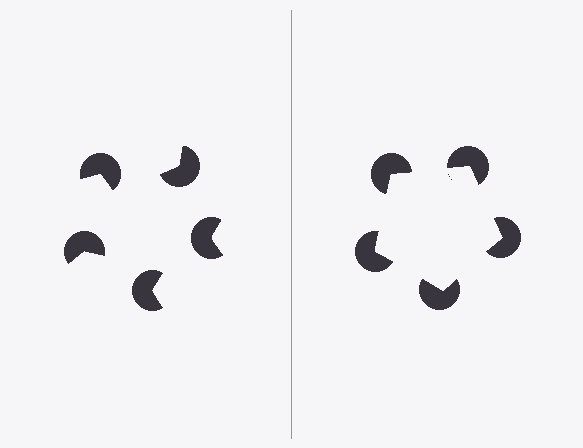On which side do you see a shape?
An illusory pentagon appears on the right side. On the left side the wedge cuts are rotated, so no coherent shape forms.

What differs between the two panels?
The pac-man discs are positioned identically on both sides; only the wedge orientations differ. On the right they align to a pentagon; on the left they are misaligned.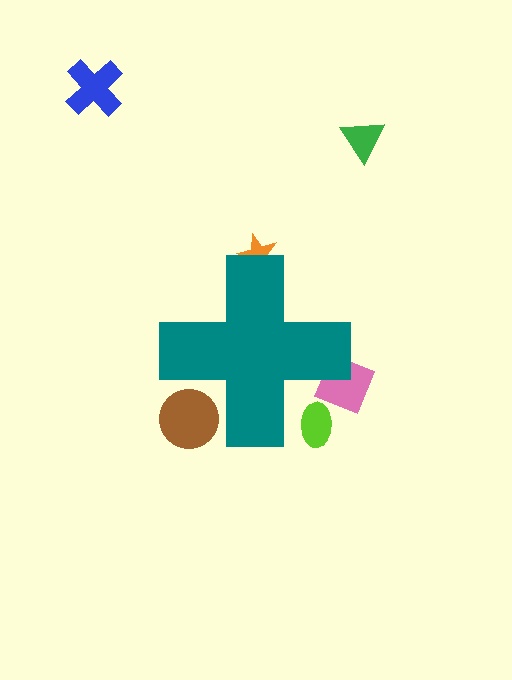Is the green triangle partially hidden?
No, the green triangle is fully visible.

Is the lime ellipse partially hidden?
Yes, the lime ellipse is partially hidden behind the teal cross.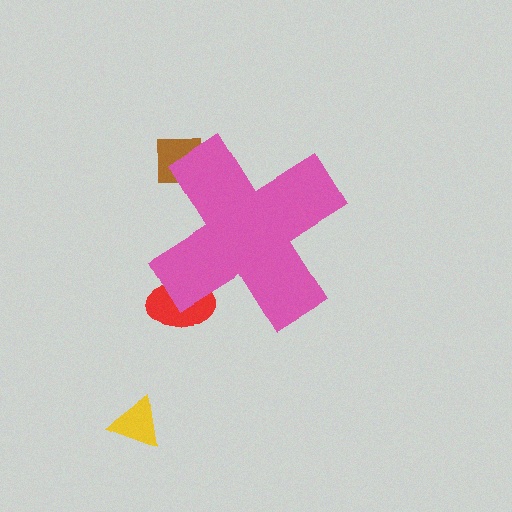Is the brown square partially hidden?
Yes, the brown square is partially hidden behind the pink cross.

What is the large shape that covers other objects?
A pink cross.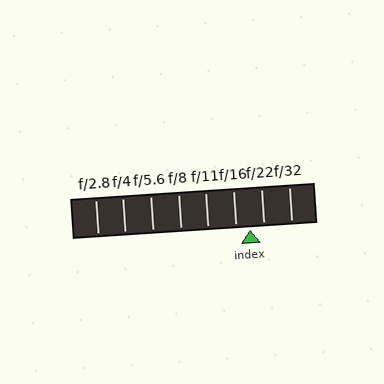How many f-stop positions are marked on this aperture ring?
There are 8 f-stop positions marked.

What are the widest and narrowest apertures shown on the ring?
The widest aperture shown is f/2.8 and the narrowest is f/32.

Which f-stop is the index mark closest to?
The index mark is closest to f/22.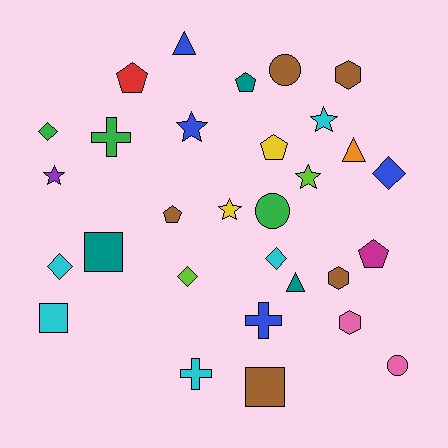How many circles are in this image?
There are 3 circles.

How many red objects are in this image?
There is 1 red object.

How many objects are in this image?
There are 30 objects.